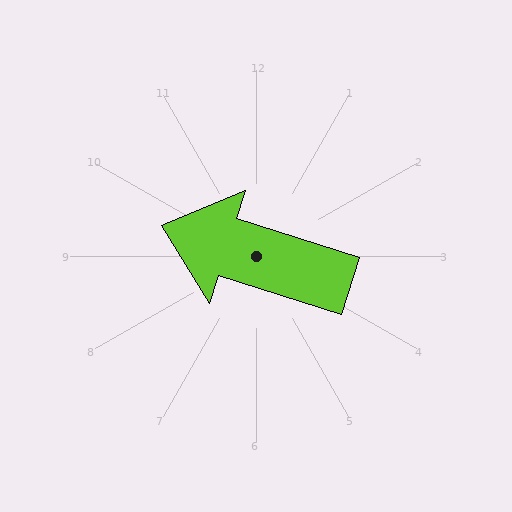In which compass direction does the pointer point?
West.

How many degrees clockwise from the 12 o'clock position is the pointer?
Approximately 288 degrees.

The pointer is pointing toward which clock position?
Roughly 10 o'clock.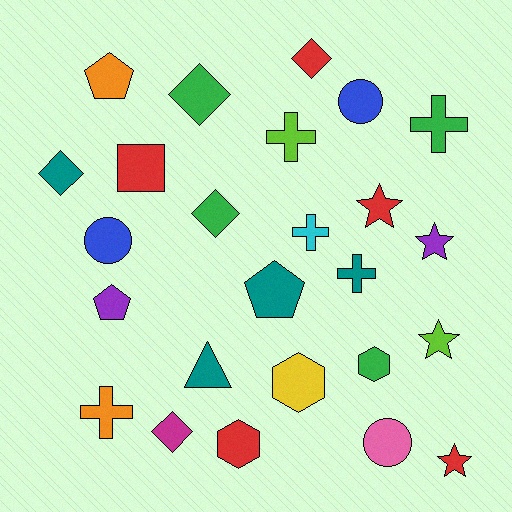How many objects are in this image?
There are 25 objects.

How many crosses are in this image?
There are 5 crosses.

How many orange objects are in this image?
There are 2 orange objects.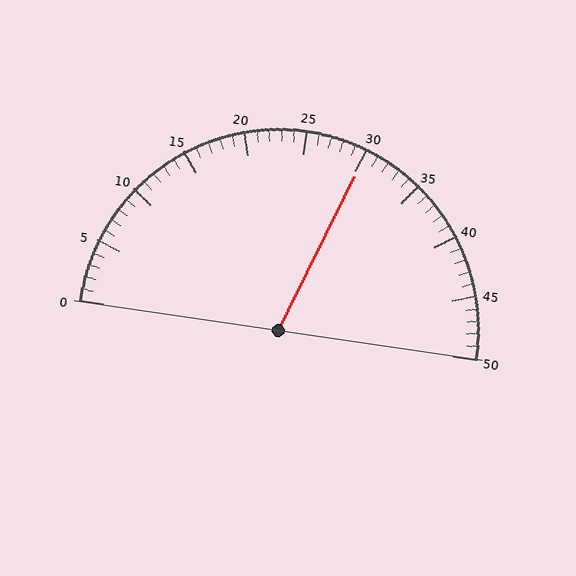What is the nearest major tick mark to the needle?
The nearest major tick mark is 30.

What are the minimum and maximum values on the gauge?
The gauge ranges from 0 to 50.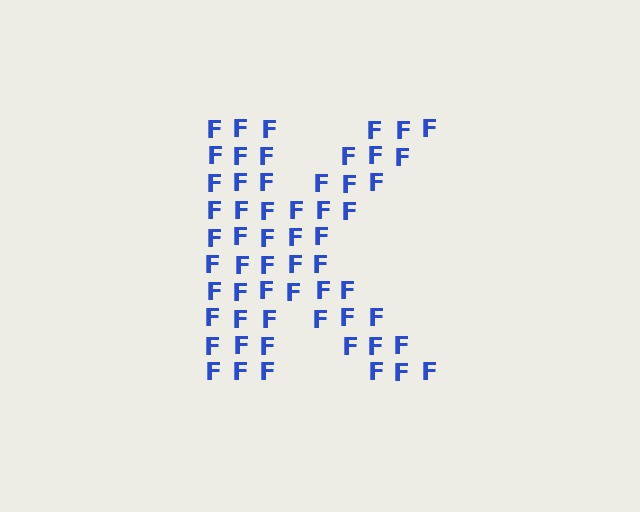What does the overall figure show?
The overall figure shows the letter K.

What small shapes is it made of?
It is made of small letter F's.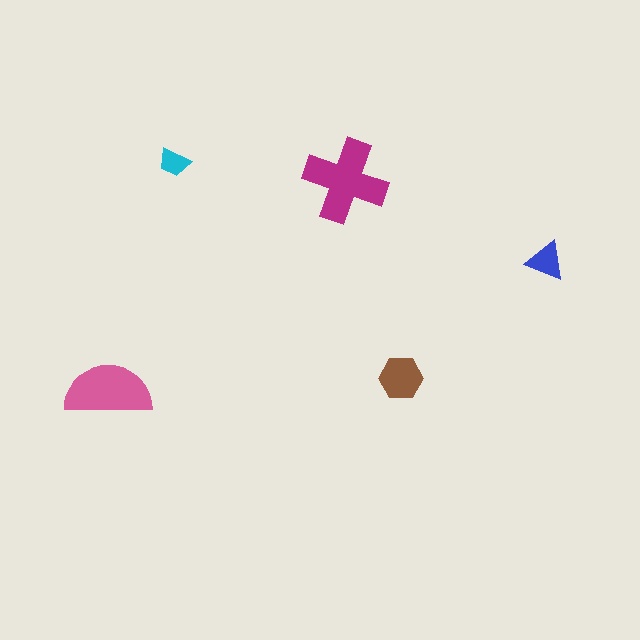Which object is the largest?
The magenta cross.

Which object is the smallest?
The cyan trapezoid.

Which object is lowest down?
The pink semicircle is bottommost.